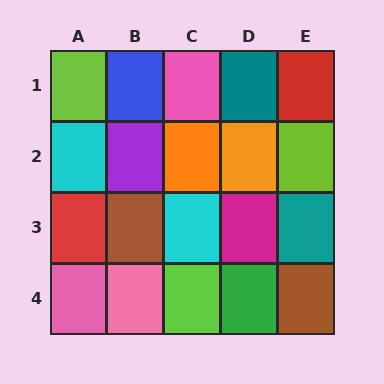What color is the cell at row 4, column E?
Brown.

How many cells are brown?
2 cells are brown.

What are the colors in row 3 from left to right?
Red, brown, cyan, magenta, teal.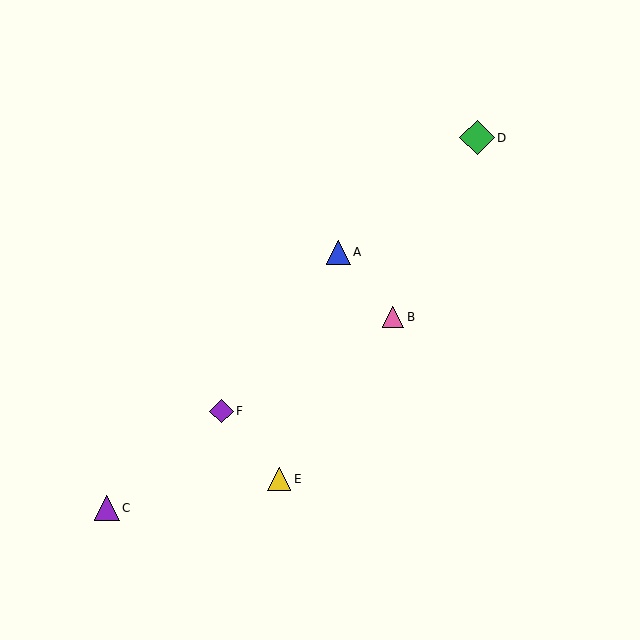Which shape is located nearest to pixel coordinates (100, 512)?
The purple triangle (labeled C) at (107, 508) is nearest to that location.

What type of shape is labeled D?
Shape D is a green diamond.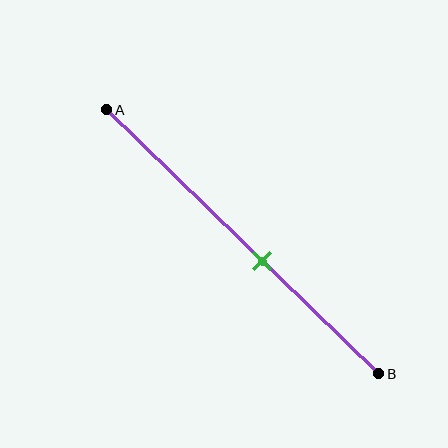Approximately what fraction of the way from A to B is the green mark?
The green mark is approximately 55% of the way from A to B.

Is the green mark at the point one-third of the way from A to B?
No, the mark is at about 55% from A, not at the 33% one-third point.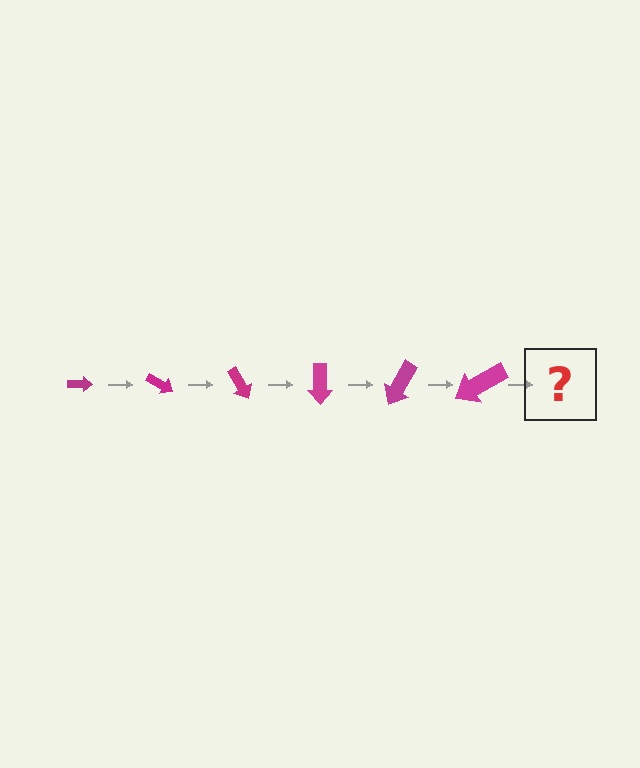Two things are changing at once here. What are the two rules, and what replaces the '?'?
The two rules are that the arrow grows larger each step and it rotates 30 degrees each step. The '?' should be an arrow, larger than the previous one and rotated 180 degrees from the start.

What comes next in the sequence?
The next element should be an arrow, larger than the previous one and rotated 180 degrees from the start.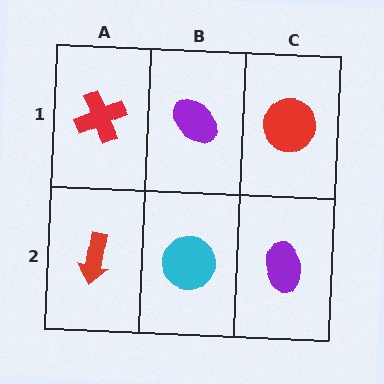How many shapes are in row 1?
3 shapes.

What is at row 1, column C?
A red circle.